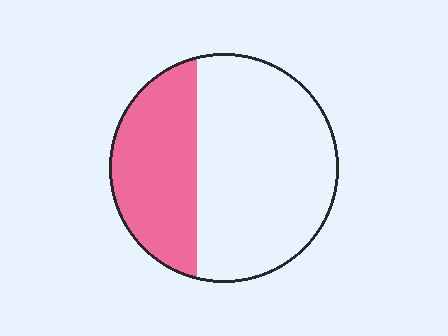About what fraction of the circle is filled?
About one third (1/3).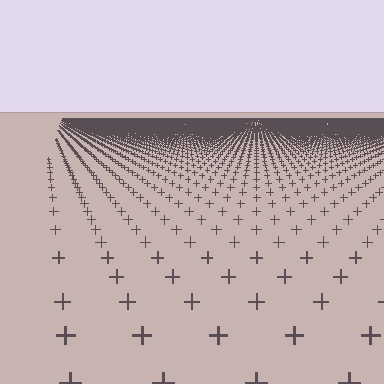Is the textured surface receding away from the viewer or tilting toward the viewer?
The surface is receding away from the viewer. Texture elements get smaller and denser toward the top.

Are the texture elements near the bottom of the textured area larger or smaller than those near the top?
Larger. Near the bottom, elements are closer to the viewer and appear at a bigger on-screen size.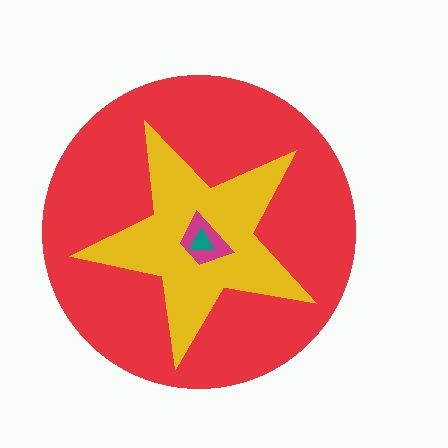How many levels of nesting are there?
4.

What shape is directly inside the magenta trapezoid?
The teal triangle.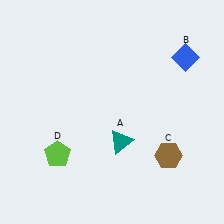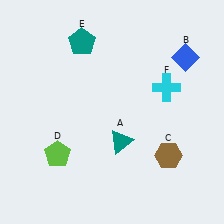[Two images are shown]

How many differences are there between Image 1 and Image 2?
There are 2 differences between the two images.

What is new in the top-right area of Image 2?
A cyan cross (F) was added in the top-right area of Image 2.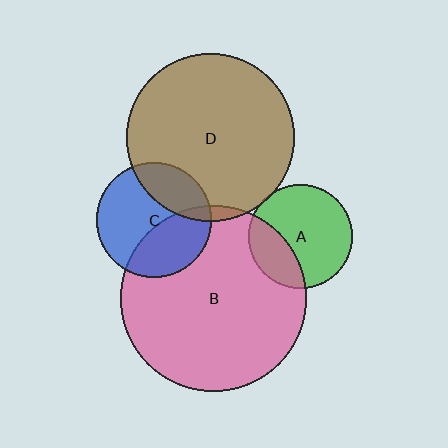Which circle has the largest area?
Circle B (pink).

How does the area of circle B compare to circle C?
Approximately 2.6 times.